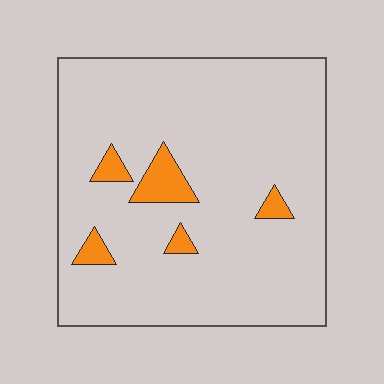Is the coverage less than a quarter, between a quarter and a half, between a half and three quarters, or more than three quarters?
Less than a quarter.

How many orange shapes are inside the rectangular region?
5.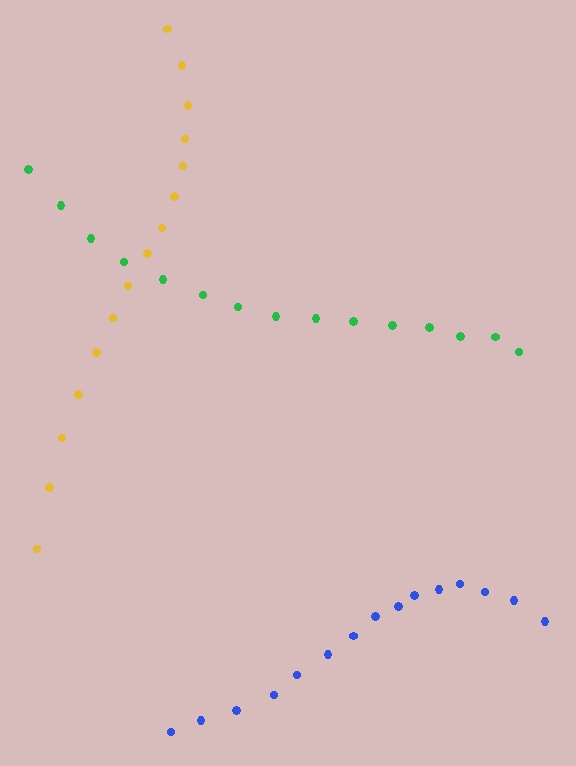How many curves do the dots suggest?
There are 3 distinct paths.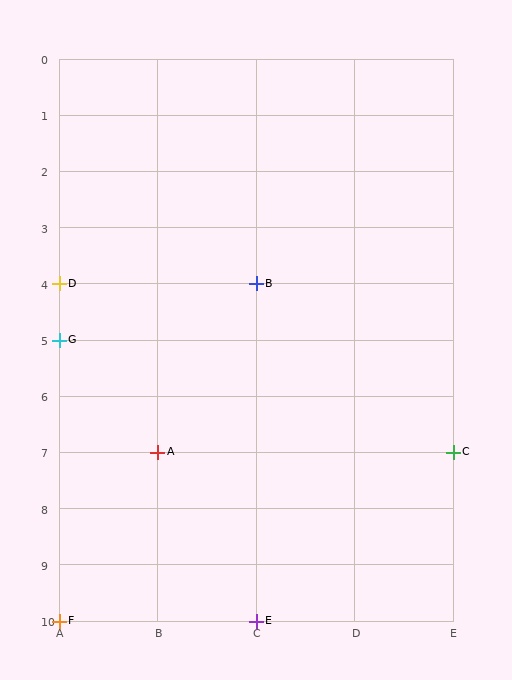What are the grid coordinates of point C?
Point C is at grid coordinates (E, 7).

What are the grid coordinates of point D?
Point D is at grid coordinates (A, 4).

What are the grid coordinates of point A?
Point A is at grid coordinates (B, 7).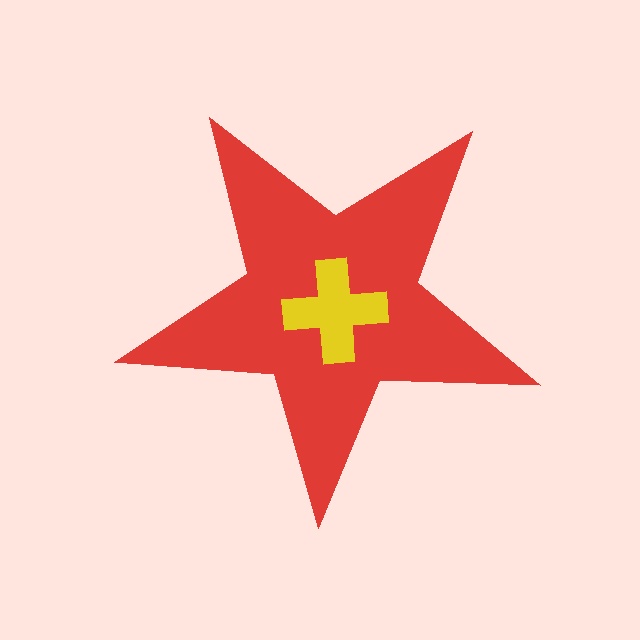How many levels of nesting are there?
2.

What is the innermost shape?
The yellow cross.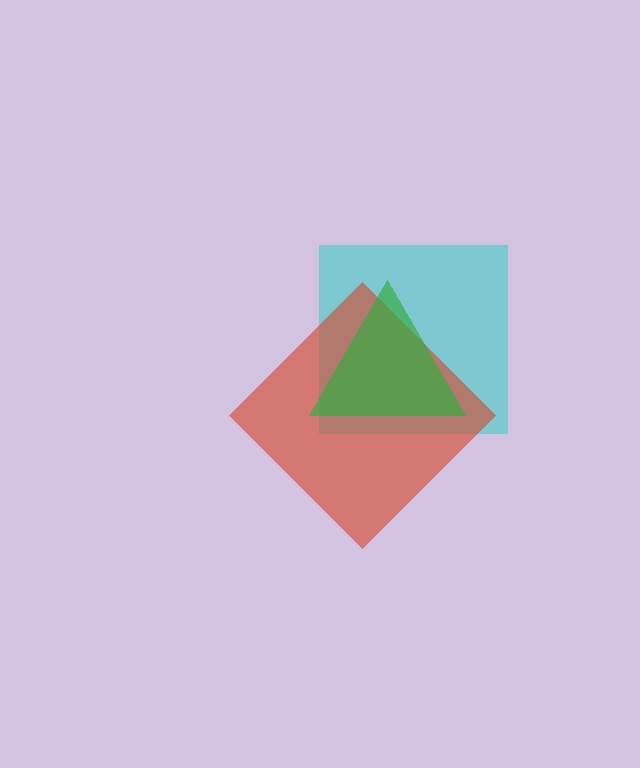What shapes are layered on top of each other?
The layered shapes are: a cyan square, a red diamond, a green triangle.